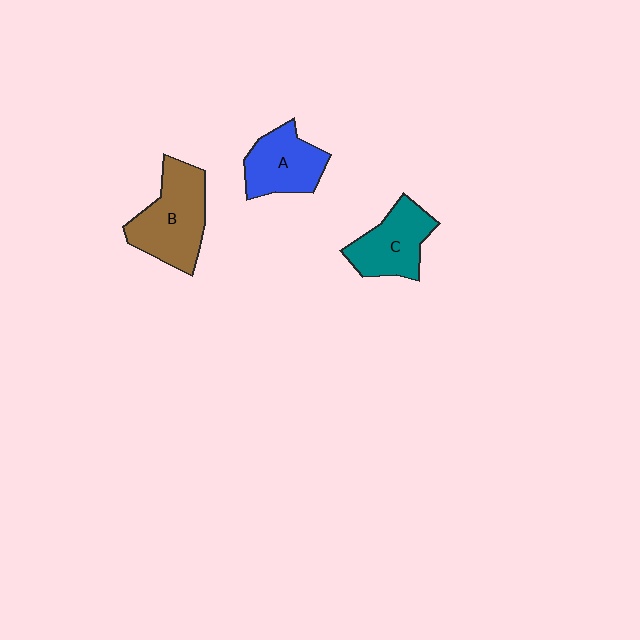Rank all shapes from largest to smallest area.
From largest to smallest: B (brown), C (teal), A (blue).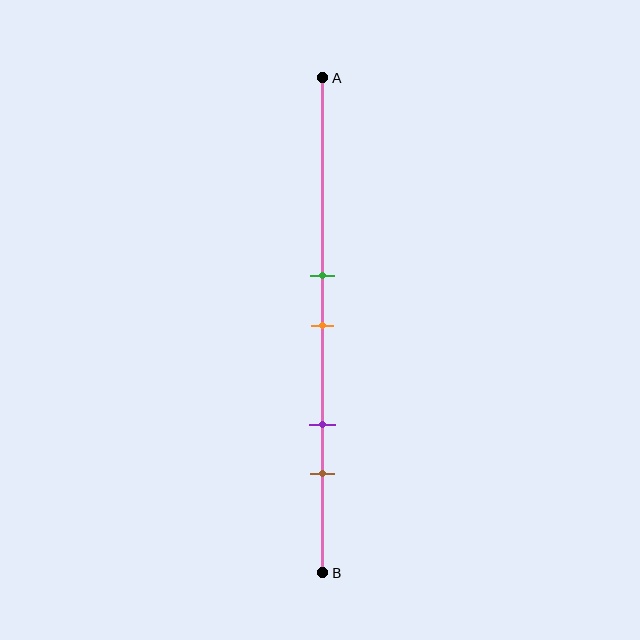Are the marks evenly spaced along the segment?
No, the marks are not evenly spaced.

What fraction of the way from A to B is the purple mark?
The purple mark is approximately 70% (0.7) of the way from A to B.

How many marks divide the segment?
There are 4 marks dividing the segment.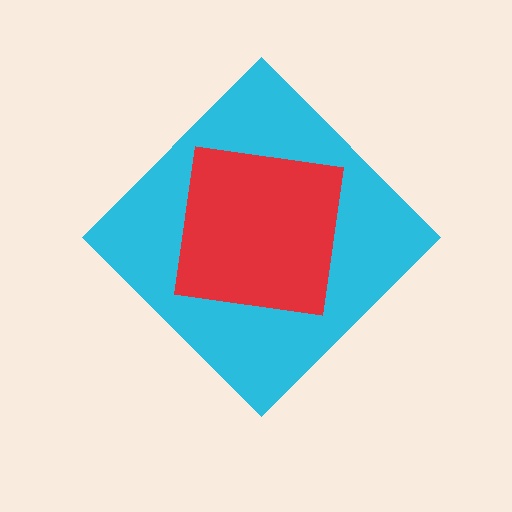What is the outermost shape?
The cyan diamond.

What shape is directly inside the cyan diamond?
The red square.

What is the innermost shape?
The red square.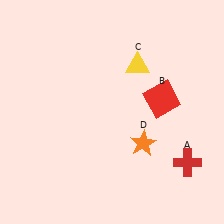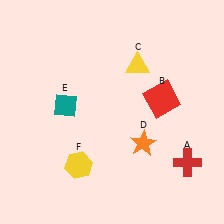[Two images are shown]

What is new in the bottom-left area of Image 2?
A yellow hexagon (F) was added in the bottom-left area of Image 2.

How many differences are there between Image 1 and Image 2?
There are 2 differences between the two images.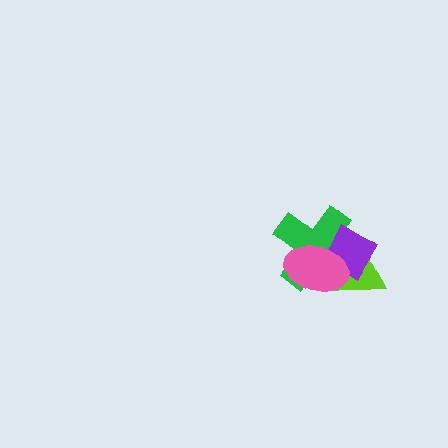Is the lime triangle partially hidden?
Yes, it is partially covered by another shape.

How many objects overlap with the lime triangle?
3 objects overlap with the lime triangle.